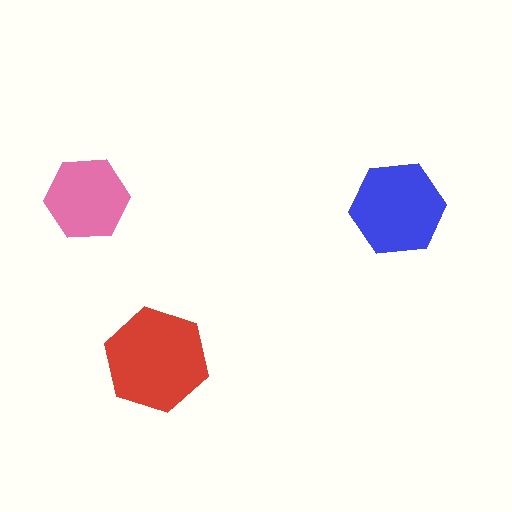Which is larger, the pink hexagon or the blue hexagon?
The blue one.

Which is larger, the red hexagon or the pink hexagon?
The red one.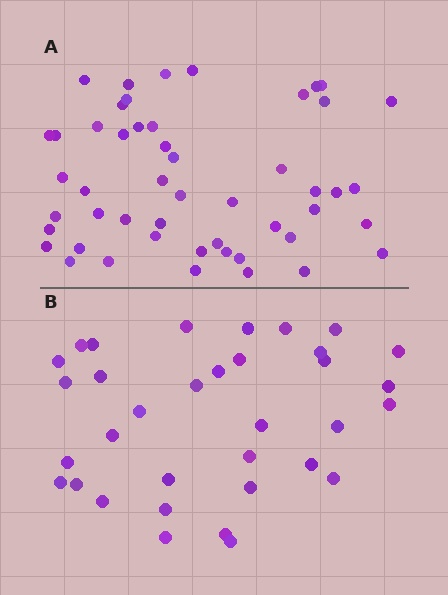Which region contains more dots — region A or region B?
Region A (the top region) has more dots.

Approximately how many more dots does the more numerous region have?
Region A has approximately 15 more dots than region B.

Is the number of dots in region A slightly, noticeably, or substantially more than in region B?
Region A has substantially more. The ratio is roughly 1.5 to 1.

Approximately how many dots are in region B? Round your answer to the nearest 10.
About 30 dots. (The exact count is 34, which rounds to 30.)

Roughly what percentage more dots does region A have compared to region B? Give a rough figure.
About 45% more.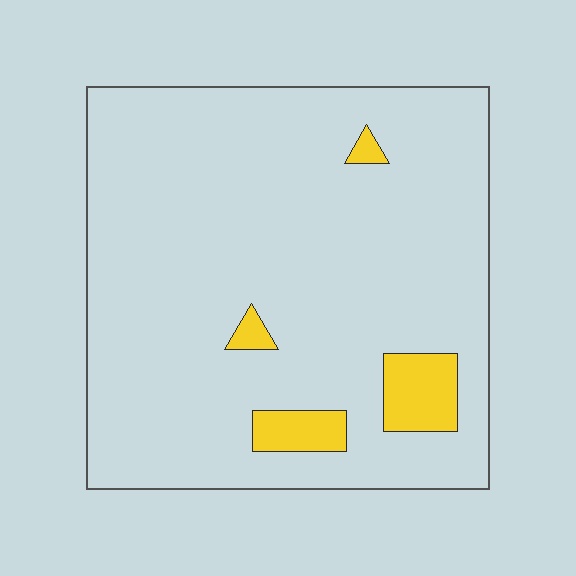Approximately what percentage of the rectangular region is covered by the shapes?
Approximately 5%.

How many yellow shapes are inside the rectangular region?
4.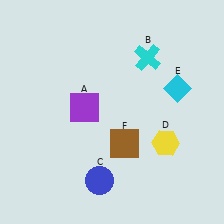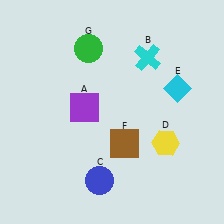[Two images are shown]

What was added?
A green circle (G) was added in Image 2.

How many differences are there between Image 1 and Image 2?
There is 1 difference between the two images.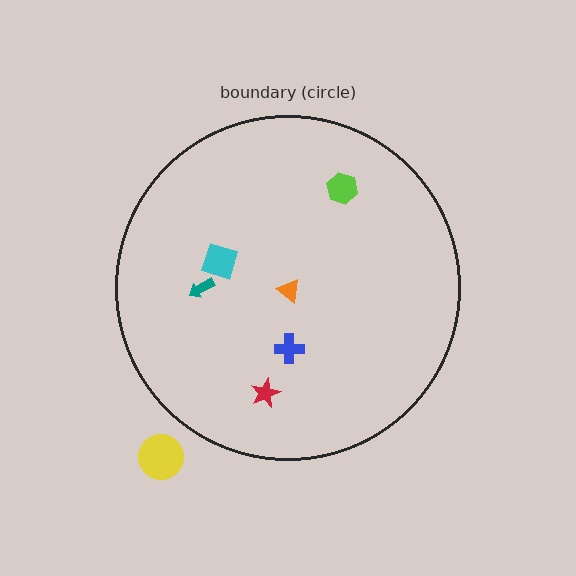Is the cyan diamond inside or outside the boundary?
Inside.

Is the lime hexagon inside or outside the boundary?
Inside.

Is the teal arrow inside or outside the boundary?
Inside.